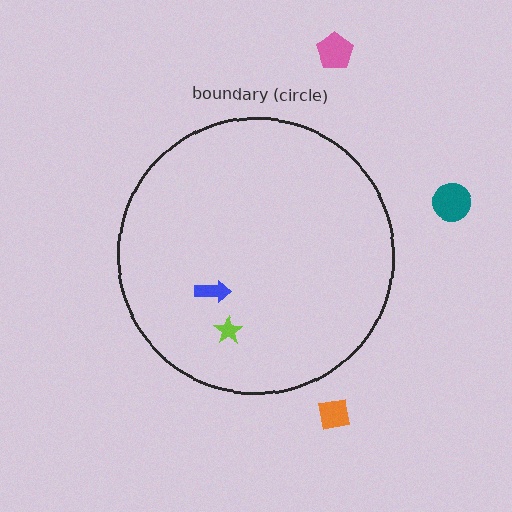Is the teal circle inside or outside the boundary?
Outside.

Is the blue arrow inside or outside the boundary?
Inside.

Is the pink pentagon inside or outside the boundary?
Outside.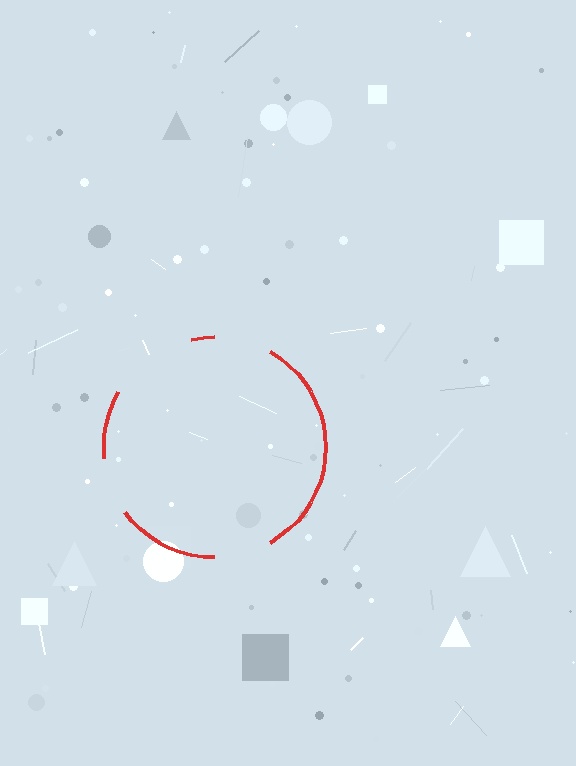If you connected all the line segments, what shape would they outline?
They would outline a circle.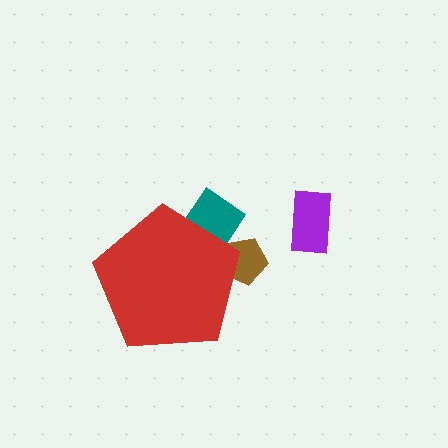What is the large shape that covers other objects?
A red pentagon.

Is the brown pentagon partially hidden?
Yes, the brown pentagon is partially hidden behind the red pentagon.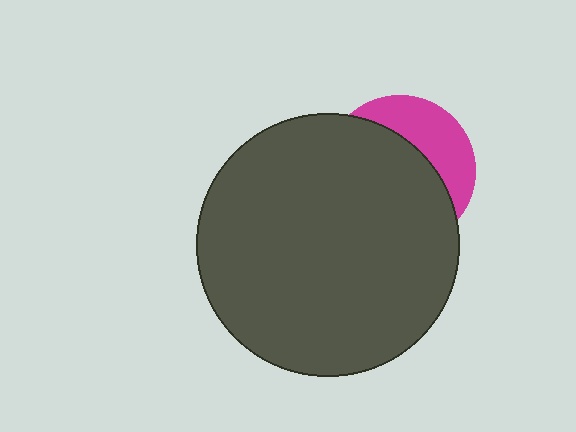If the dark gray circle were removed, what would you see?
You would see the complete magenta circle.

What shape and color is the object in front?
The object in front is a dark gray circle.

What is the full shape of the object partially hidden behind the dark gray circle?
The partially hidden object is a magenta circle.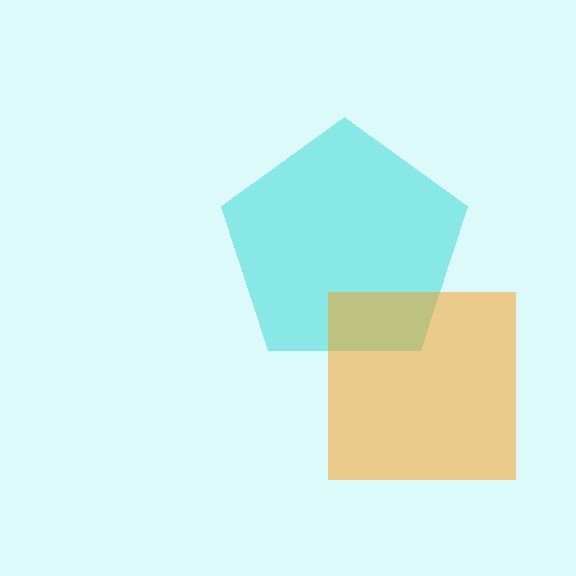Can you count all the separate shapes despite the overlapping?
Yes, there are 2 separate shapes.